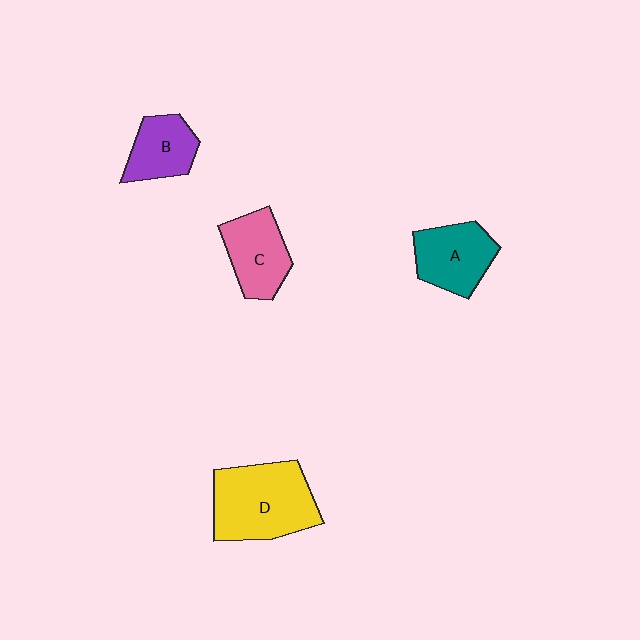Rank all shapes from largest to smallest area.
From largest to smallest: D (yellow), A (teal), C (pink), B (purple).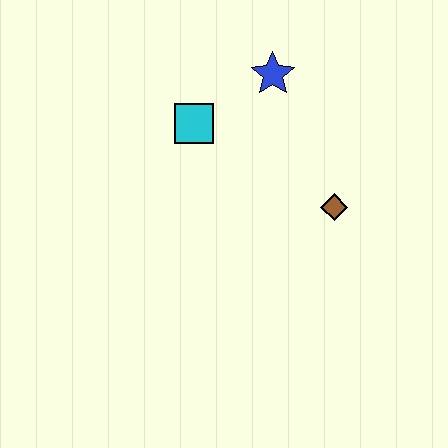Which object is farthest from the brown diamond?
The cyan square is farthest from the brown diamond.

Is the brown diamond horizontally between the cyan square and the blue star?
No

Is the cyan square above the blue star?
No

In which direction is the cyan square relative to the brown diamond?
The cyan square is to the left of the brown diamond.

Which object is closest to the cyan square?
The blue star is closest to the cyan square.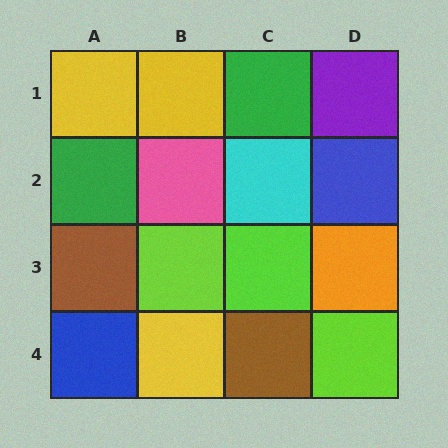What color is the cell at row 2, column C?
Cyan.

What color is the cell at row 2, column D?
Blue.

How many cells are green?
2 cells are green.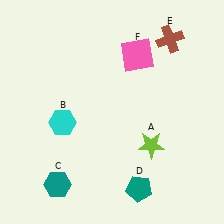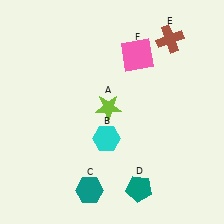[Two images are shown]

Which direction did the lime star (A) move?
The lime star (A) moved left.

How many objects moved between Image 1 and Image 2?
3 objects moved between the two images.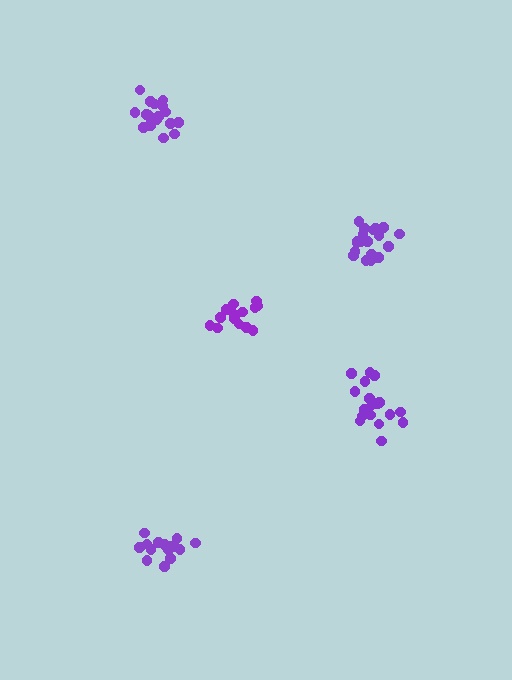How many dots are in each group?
Group 1: 14 dots, Group 2: 19 dots, Group 3: 20 dots, Group 4: 18 dots, Group 5: 16 dots (87 total).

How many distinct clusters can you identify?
There are 5 distinct clusters.